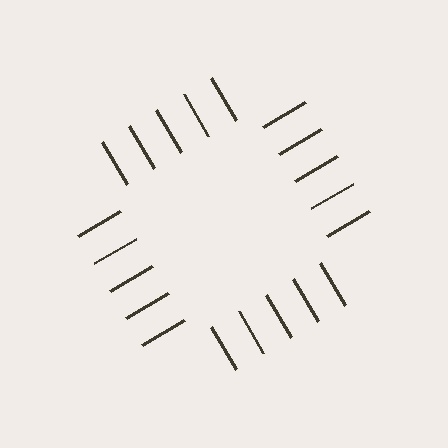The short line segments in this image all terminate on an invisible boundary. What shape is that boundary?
An illusory square — the line segments terminate on its edges but no continuous stroke is drawn.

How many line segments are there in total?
20 — 5 along each of the 4 edges.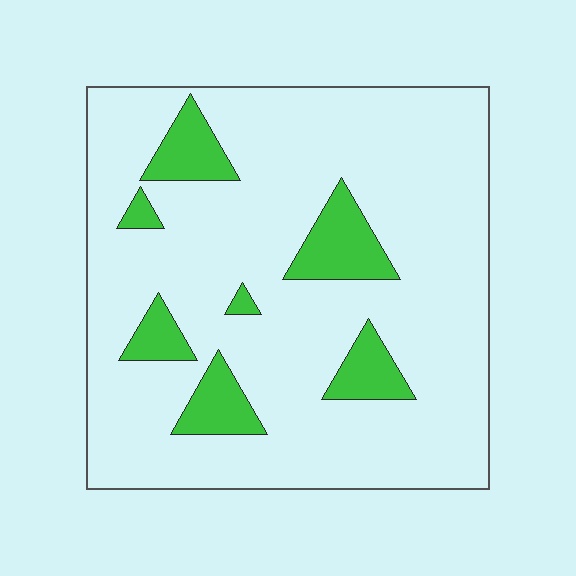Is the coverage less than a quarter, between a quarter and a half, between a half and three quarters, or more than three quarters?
Less than a quarter.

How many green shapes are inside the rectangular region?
7.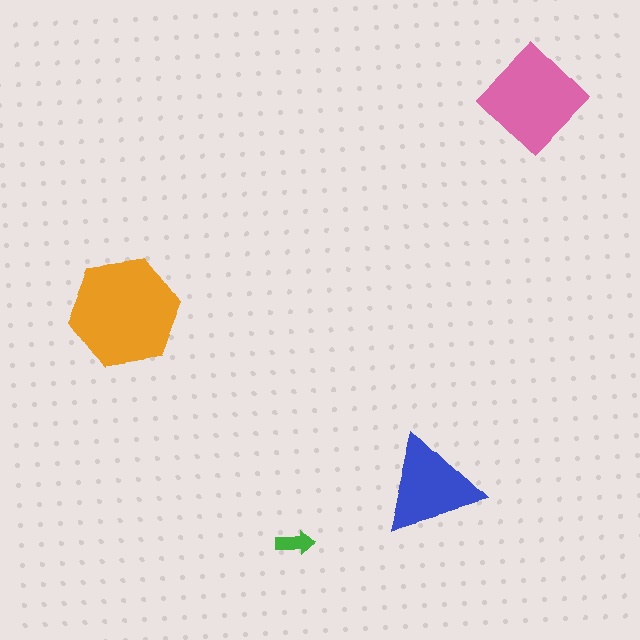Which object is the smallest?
The green arrow.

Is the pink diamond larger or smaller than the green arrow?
Larger.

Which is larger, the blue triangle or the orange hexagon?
The orange hexagon.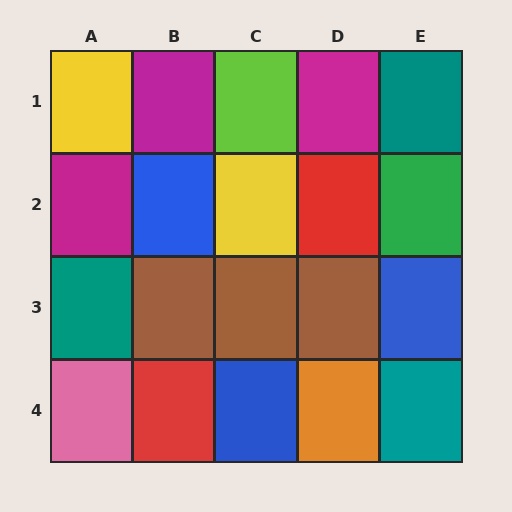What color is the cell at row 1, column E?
Teal.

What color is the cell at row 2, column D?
Red.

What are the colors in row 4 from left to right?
Pink, red, blue, orange, teal.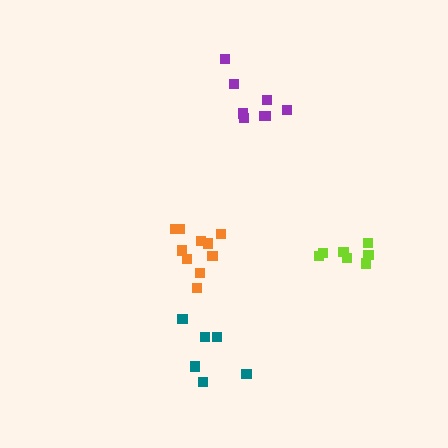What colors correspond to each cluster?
The clusters are colored: orange, lime, teal, purple.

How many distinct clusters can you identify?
There are 4 distinct clusters.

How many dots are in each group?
Group 1: 10 dots, Group 2: 7 dots, Group 3: 6 dots, Group 4: 8 dots (31 total).